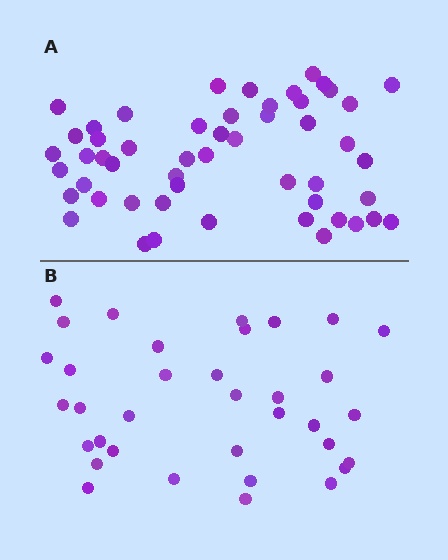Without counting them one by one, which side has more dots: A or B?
Region A (the top region) has more dots.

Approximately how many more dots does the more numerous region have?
Region A has approximately 15 more dots than region B.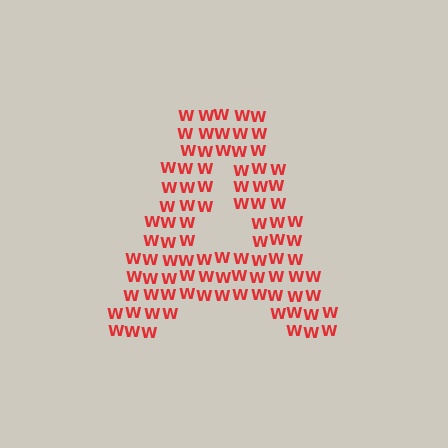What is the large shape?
The large shape is the letter A.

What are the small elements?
The small elements are letter W's.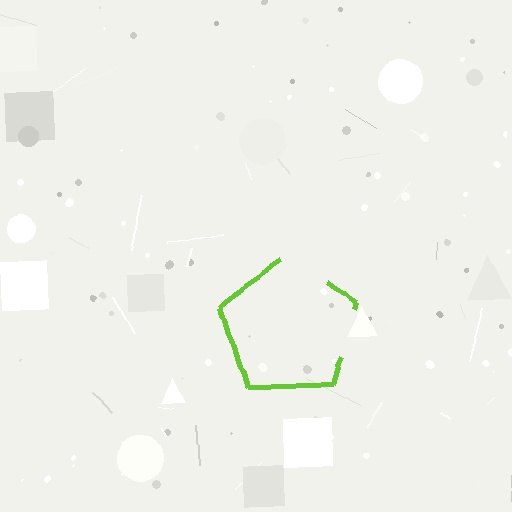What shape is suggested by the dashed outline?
The dashed outline suggests a pentagon.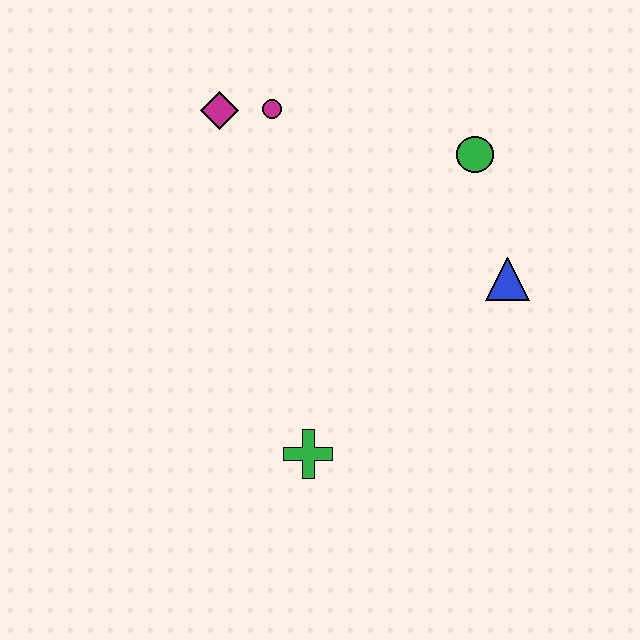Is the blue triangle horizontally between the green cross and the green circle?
No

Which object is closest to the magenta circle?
The magenta diamond is closest to the magenta circle.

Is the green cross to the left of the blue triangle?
Yes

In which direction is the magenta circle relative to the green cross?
The magenta circle is above the green cross.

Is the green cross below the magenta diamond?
Yes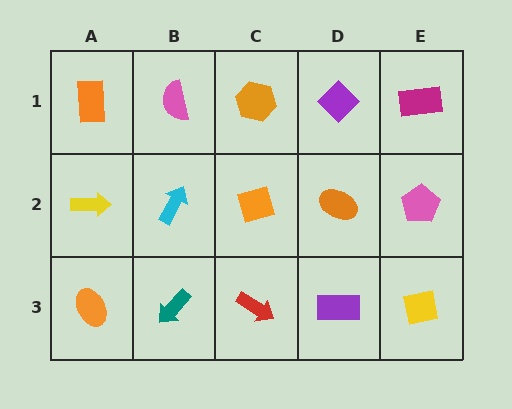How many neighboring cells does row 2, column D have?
4.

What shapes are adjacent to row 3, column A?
A yellow arrow (row 2, column A), a teal arrow (row 3, column B).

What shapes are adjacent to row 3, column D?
An orange ellipse (row 2, column D), a red arrow (row 3, column C), a yellow square (row 3, column E).